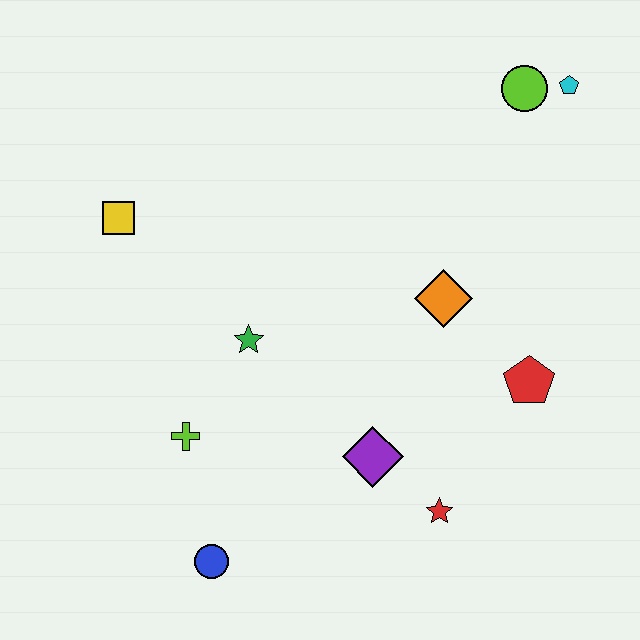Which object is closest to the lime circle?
The cyan pentagon is closest to the lime circle.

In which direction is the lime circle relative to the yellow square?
The lime circle is to the right of the yellow square.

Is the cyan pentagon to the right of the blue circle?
Yes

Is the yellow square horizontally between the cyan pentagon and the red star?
No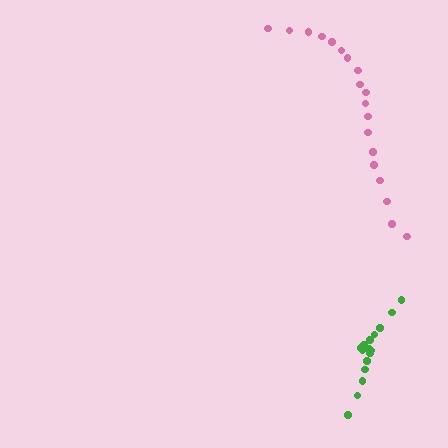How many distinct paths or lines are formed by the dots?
There are 2 distinct paths.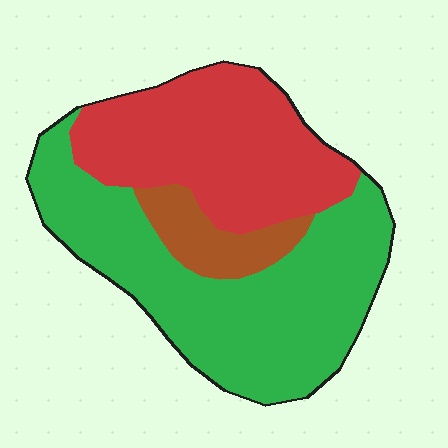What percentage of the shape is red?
Red covers 38% of the shape.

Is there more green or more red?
Green.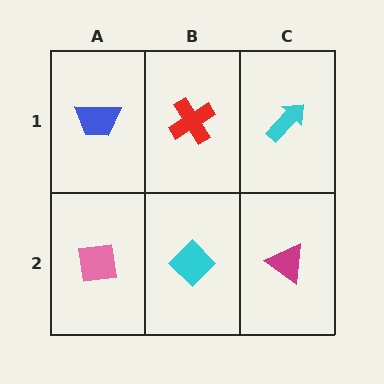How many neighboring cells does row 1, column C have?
2.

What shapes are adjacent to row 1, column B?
A cyan diamond (row 2, column B), a blue trapezoid (row 1, column A), a cyan arrow (row 1, column C).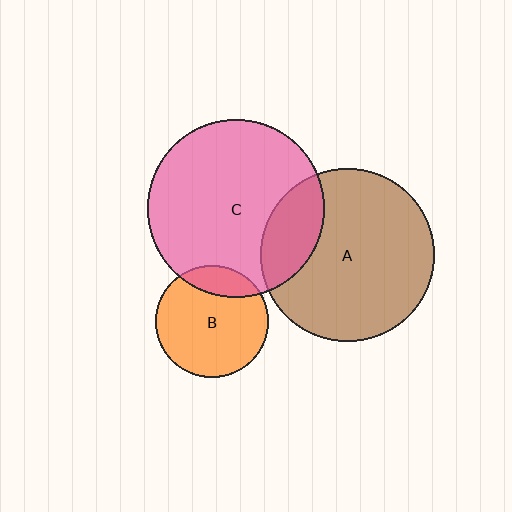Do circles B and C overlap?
Yes.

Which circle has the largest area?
Circle C (pink).